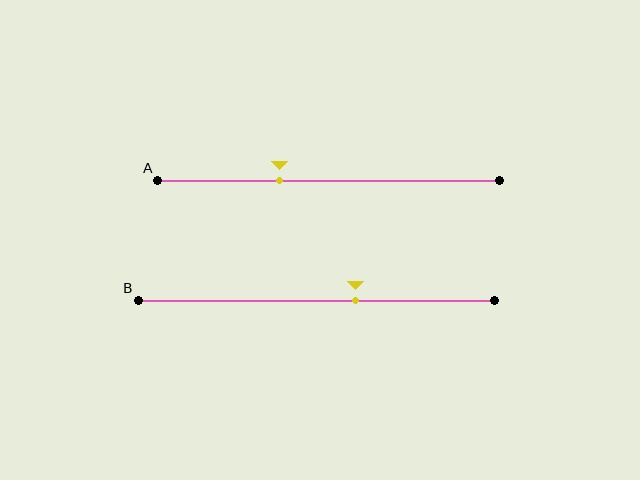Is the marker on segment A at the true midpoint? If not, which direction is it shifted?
No, the marker on segment A is shifted to the left by about 14% of the segment length.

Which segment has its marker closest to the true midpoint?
Segment B has its marker closest to the true midpoint.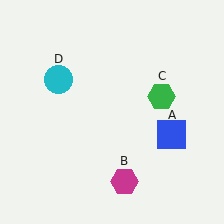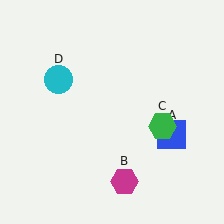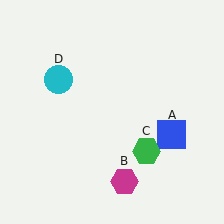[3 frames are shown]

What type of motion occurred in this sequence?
The green hexagon (object C) rotated clockwise around the center of the scene.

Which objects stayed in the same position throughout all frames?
Blue square (object A) and magenta hexagon (object B) and cyan circle (object D) remained stationary.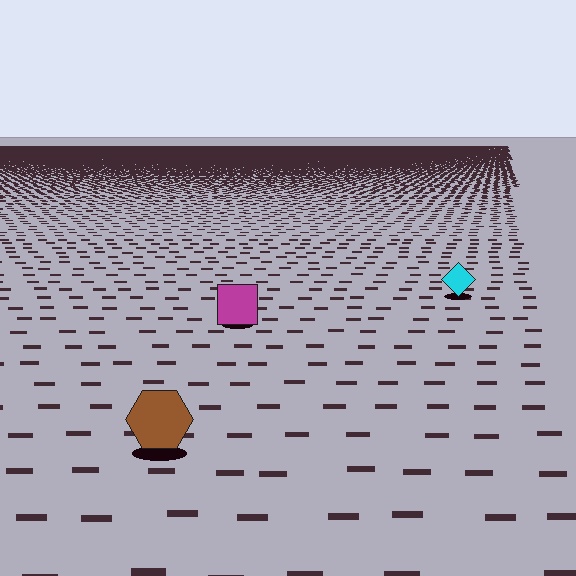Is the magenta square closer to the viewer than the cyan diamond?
Yes. The magenta square is closer — you can tell from the texture gradient: the ground texture is coarser near it.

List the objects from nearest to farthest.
From nearest to farthest: the brown hexagon, the magenta square, the cyan diamond.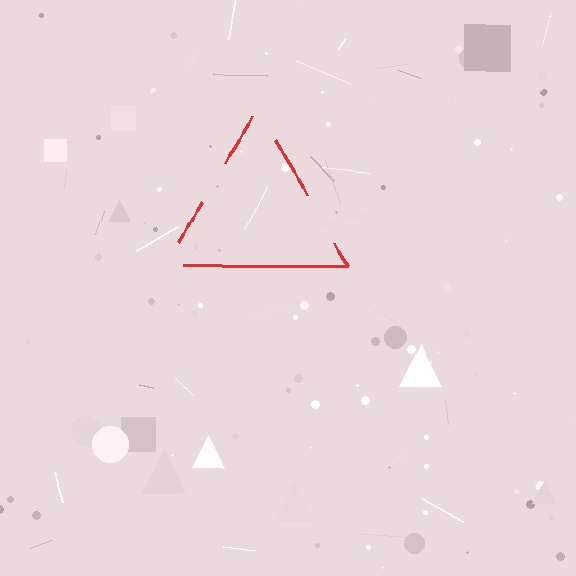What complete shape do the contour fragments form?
The contour fragments form a triangle.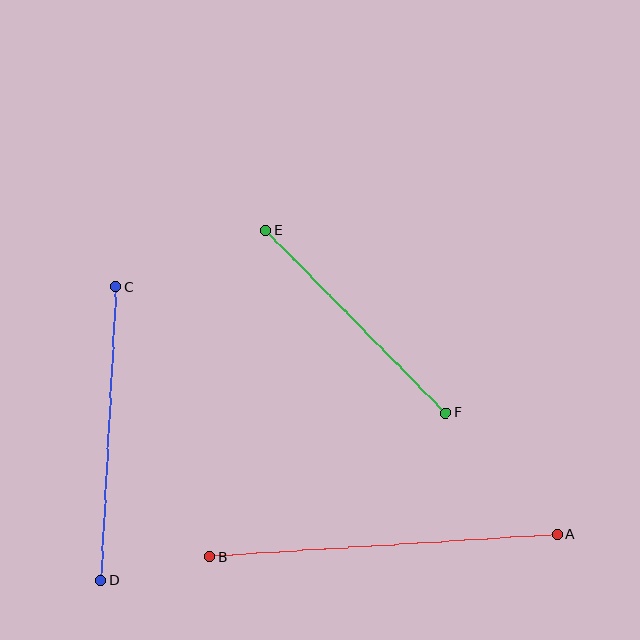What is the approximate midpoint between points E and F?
The midpoint is at approximately (356, 322) pixels.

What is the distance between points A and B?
The distance is approximately 349 pixels.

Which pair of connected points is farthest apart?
Points A and B are farthest apart.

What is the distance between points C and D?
The distance is approximately 294 pixels.